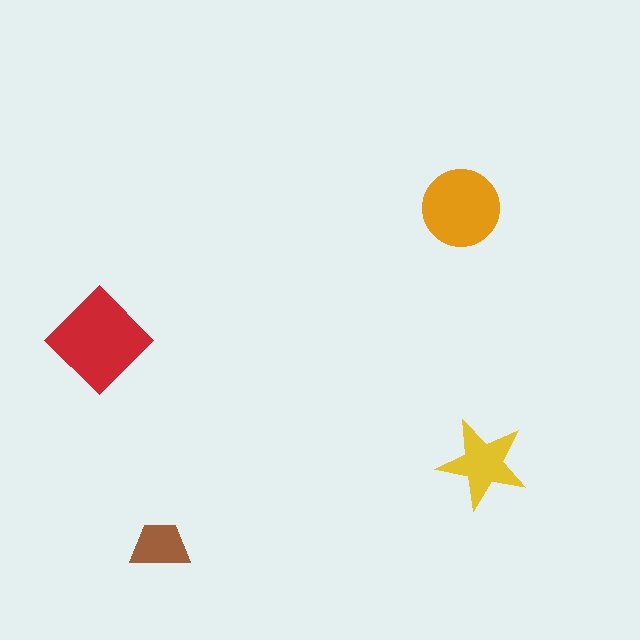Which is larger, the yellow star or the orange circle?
The orange circle.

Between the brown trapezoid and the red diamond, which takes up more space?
The red diamond.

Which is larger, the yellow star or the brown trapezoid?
The yellow star.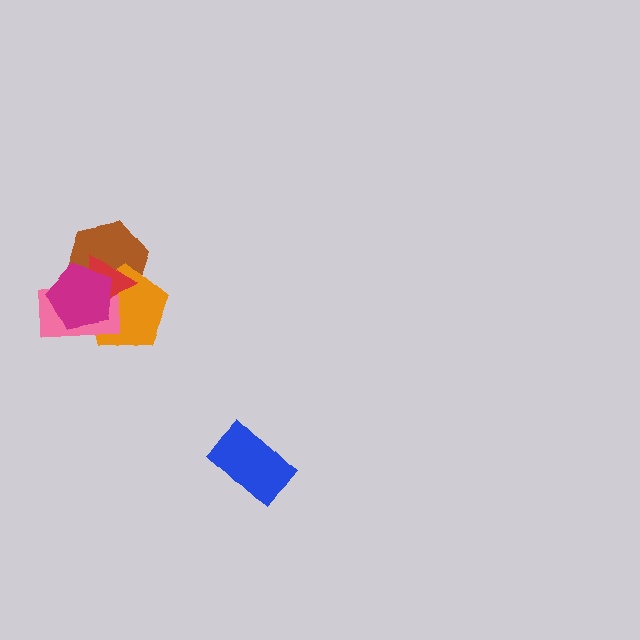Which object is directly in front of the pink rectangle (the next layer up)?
The red triangle is directly in front of the pink rectangle.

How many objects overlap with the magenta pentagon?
4 objects overlap with the magenta pentagon.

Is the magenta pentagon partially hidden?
No, no other shape covers it.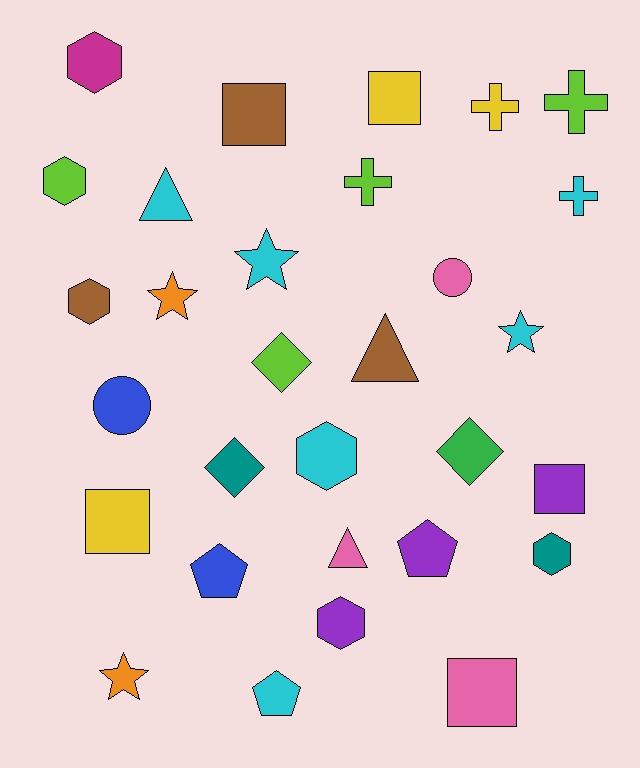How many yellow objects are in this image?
There are 3 yellow objects.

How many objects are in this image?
There are 30 objects.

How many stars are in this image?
There are 4 stars.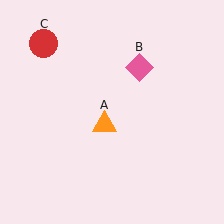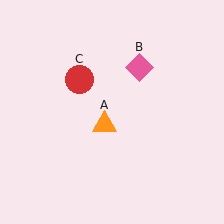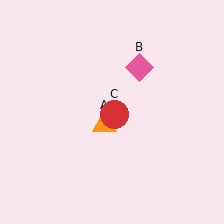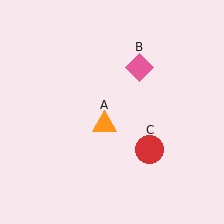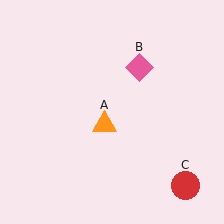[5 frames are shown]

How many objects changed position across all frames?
1 object changed position: red circle (object C).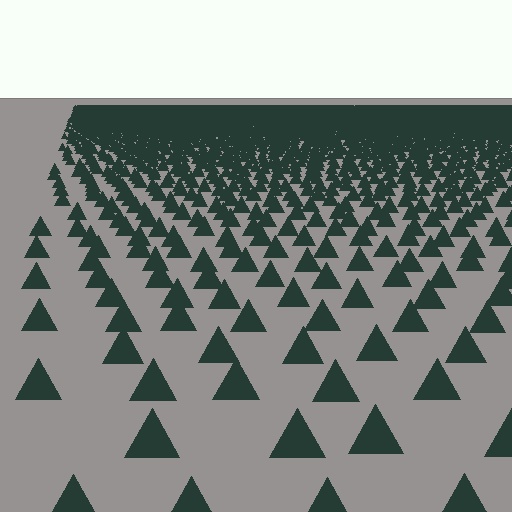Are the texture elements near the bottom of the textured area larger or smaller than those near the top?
Larger. Near the bottom, elements are closer to the viewer and appear at a bigger on-screen size.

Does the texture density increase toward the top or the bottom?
Density increases toward the top.